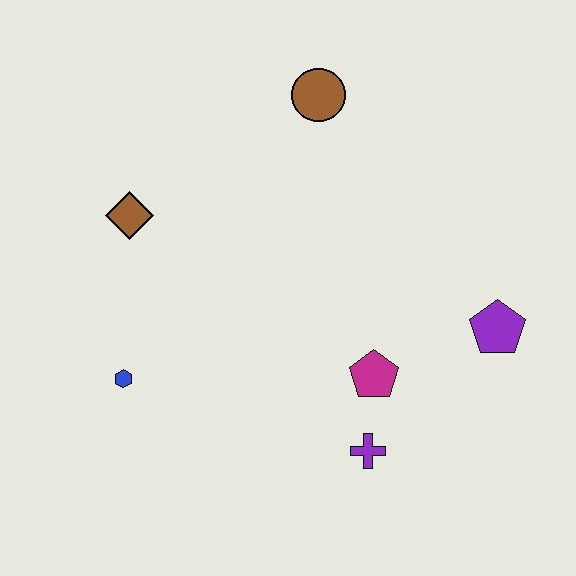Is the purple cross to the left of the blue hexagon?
No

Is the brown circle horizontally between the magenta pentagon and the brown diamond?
Yes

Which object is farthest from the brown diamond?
The purple pentagon is farthest from the brown diamond.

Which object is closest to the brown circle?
The brown diamond is closest to the brown circle.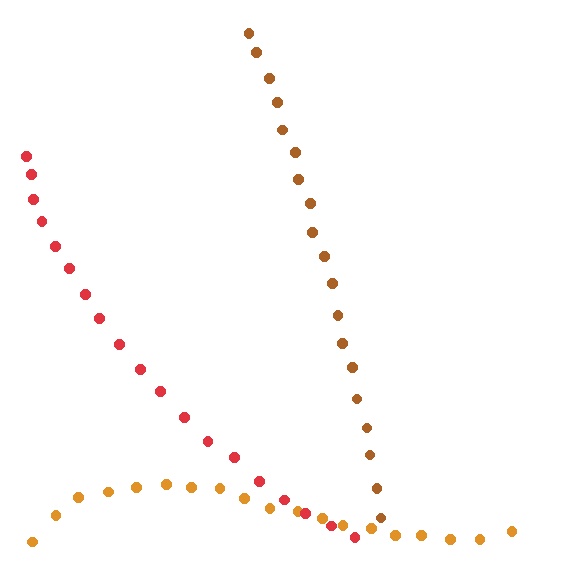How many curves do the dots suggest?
There are 3 distinct paths.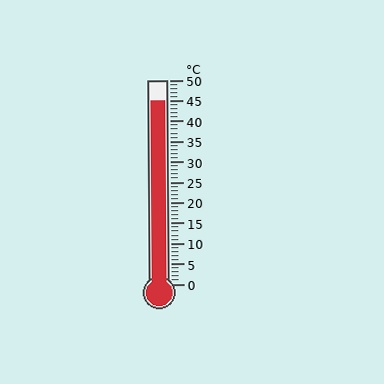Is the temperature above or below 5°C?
The temperature is above 5°C.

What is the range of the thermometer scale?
The thermometer scale ranges from 0°C to 50°C.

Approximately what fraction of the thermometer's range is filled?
The thermometer is filled to approximately 90% of its range.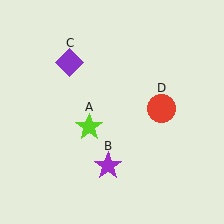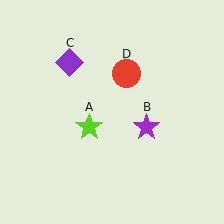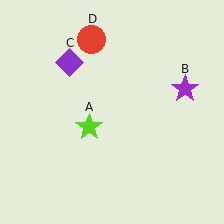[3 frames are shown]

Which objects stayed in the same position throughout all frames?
Lime star (object A) and purple diamond (object C) remained stationary.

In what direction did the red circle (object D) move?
The red circle (object D) moved up and to the left.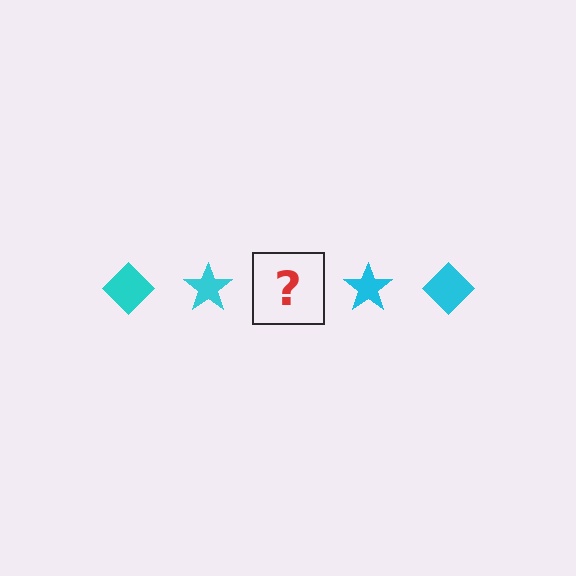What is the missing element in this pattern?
The missing element is a cyan diamond.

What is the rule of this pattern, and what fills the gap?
The rule is that the pattern cycles through diamond, star shapes in cyan. The gap should be filled with a cyan diamond.